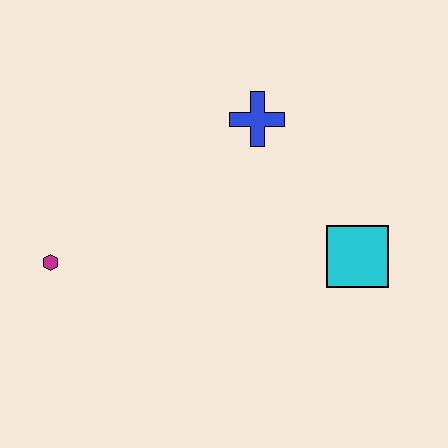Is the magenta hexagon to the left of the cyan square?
Yes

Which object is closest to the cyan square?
The blue cross is closest to the cyan square.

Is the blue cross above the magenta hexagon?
Yes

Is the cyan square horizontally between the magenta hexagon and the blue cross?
No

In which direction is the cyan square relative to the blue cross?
The cyan square is below the blue cross.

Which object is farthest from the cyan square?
The magenta hexagon is farthest from the cyan square.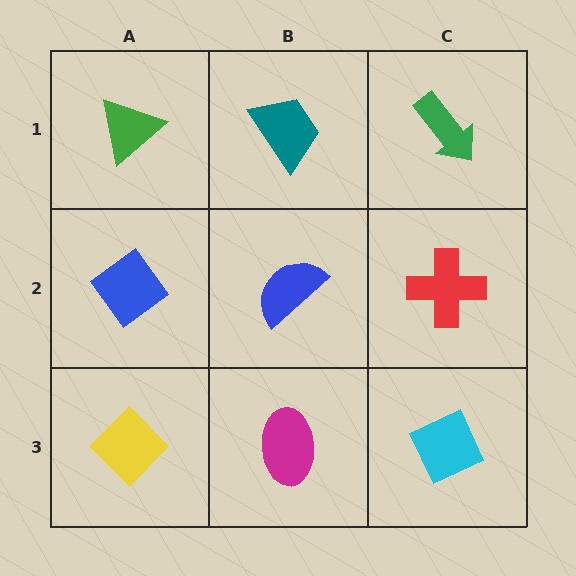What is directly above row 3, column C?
A red cross.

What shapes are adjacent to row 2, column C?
A green arrow (row 1, column C), a cyan diamond (row 3, column C), a blue semicircle (row 2, column B).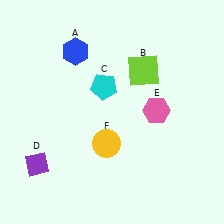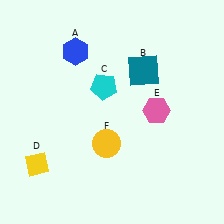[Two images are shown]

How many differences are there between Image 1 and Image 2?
There are 2 differences between the two images.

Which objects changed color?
B changed from lime to teal. D changed from purple to yellow.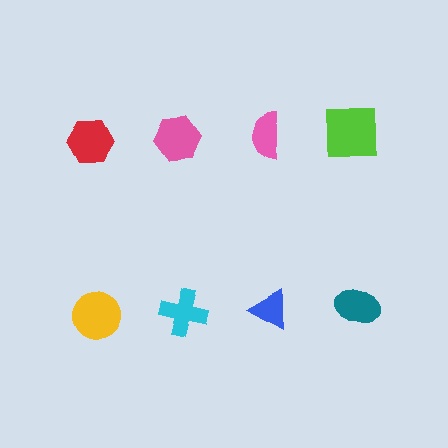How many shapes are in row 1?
4 shapes.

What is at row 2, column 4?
A teal ellipse.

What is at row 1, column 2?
A pink hexagon.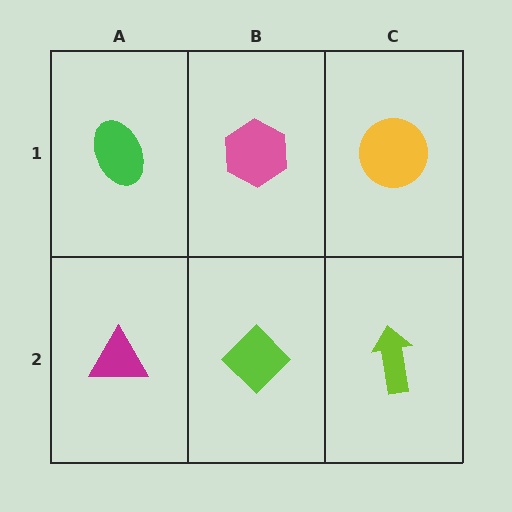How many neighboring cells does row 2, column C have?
2.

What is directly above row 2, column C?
A yellow circle.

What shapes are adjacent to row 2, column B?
A pink hexagon (row 1, column B), a magenta triangle (row 2, column A), a lime arrow (row 2, column C).